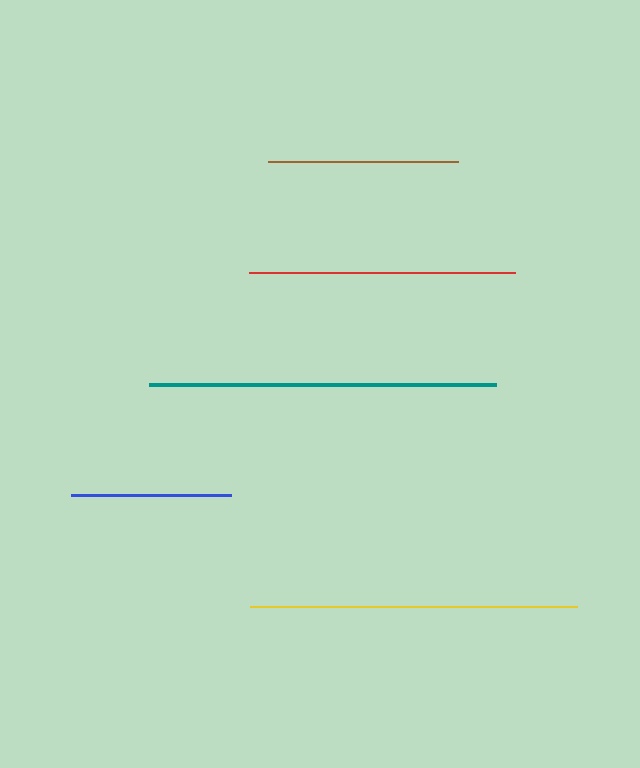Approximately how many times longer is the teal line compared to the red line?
The teal line is approximately 1.3 times the length of the red line.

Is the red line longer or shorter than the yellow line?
The yellow line is longer than the red line.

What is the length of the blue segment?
The blue segment is approximately 160 pixels long.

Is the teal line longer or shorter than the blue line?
The teal line is longer than the blue line.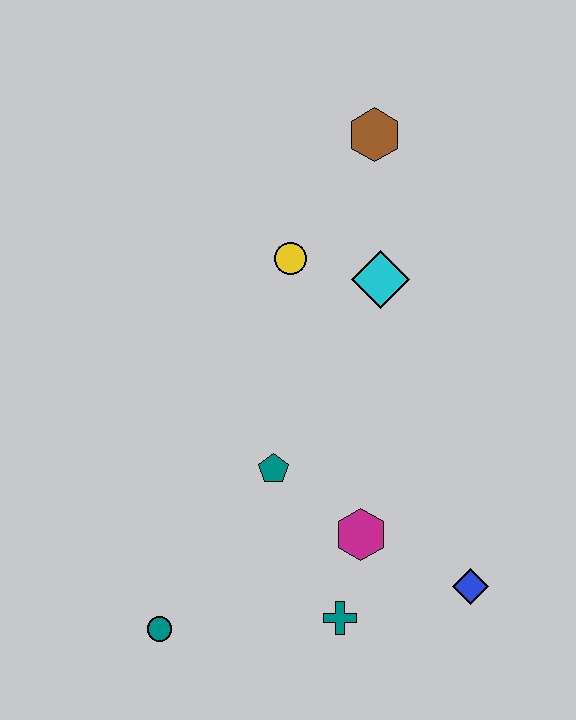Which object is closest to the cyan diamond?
The yellow circle is closest to the cyan diamond.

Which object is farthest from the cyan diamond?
The teal circle is farthest from the cyan diamond.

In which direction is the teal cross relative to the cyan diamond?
The teal cross is below the cyan diamond.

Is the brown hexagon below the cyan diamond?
No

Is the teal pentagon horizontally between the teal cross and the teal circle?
Yes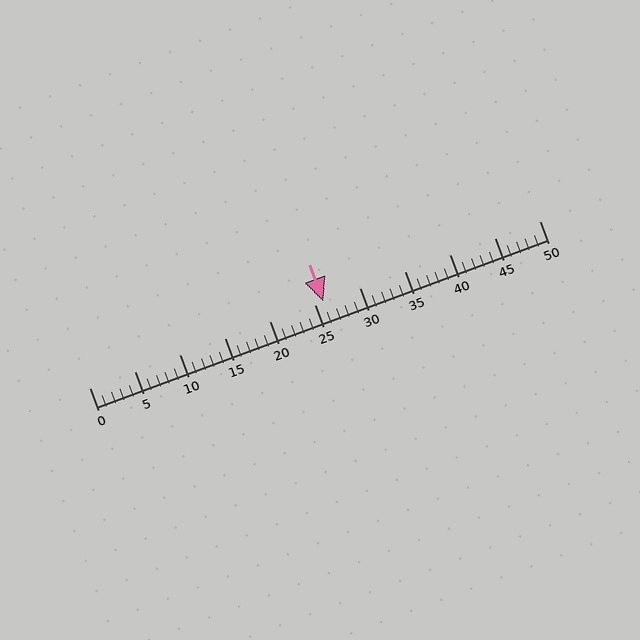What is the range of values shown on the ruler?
The ruler shows values from 0 to 50.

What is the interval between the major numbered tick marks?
The major tick marks are spaced 5 units apart.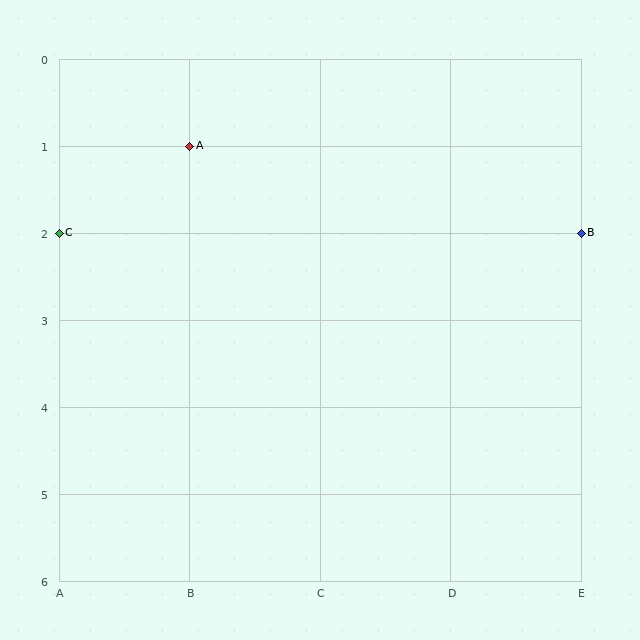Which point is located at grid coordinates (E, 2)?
Point B is at (E, 2).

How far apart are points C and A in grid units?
Points C and A are 1 column and 1 row apart (about 1.4 grid units diagonally).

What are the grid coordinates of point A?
Point A is at grid coordinates (B, 1).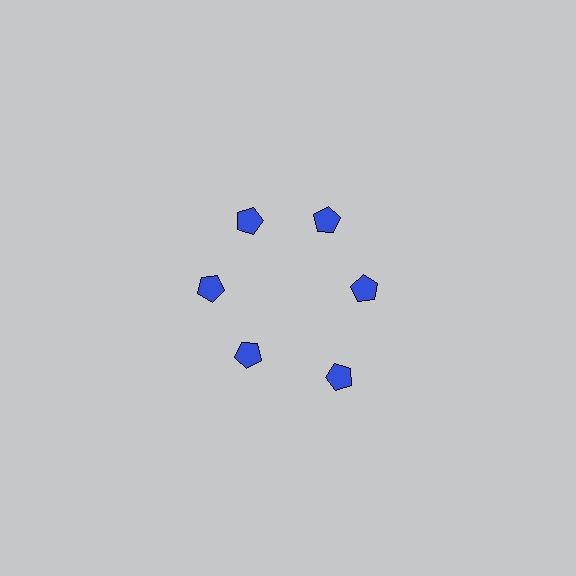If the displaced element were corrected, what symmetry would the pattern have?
It would have 6-fold rotational symmetry — the pattern would map onto itself every 60 degrees.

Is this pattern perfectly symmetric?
No. The 6 blue pentagons are arranged in a ring, but one element near the 5 o'clock position is pushed outward from the center, breaking the 6-fold rotational symmetry.